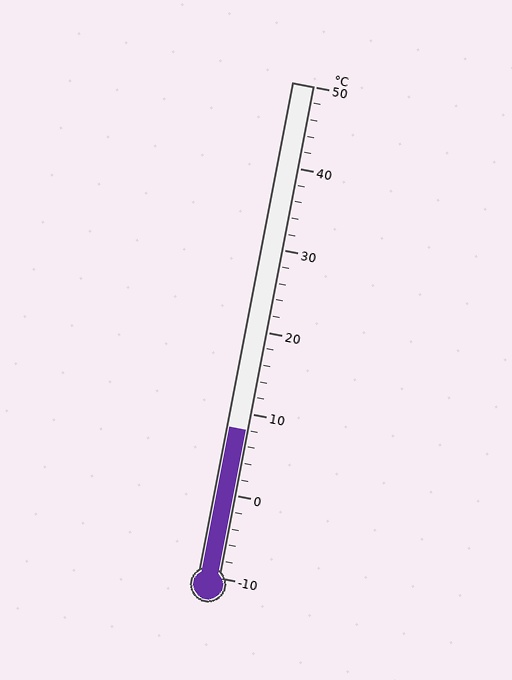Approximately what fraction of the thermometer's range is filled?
The thermometer is filled to approximately 30% of its range.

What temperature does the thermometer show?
The thermometer shows approximately 8°C.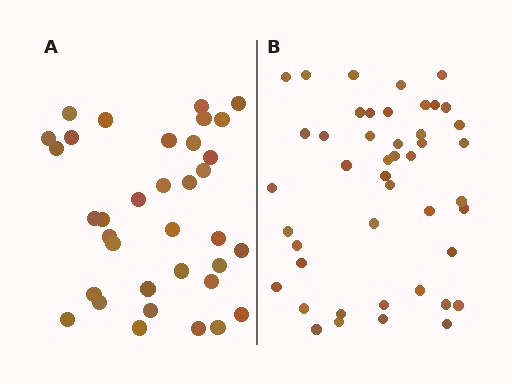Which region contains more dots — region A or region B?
Region B (the right region) has more dots.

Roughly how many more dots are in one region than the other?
Region B has roughly 10 or so more dots than region A.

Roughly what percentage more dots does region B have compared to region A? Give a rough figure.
About 30% more.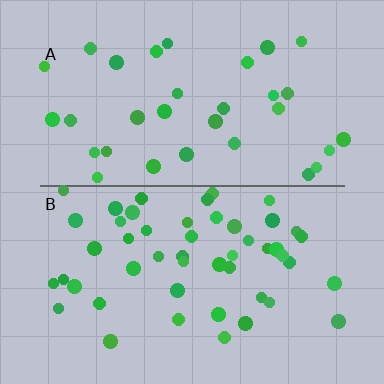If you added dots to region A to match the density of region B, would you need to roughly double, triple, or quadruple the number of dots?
Approximately double.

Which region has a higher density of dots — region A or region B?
B (the bottom).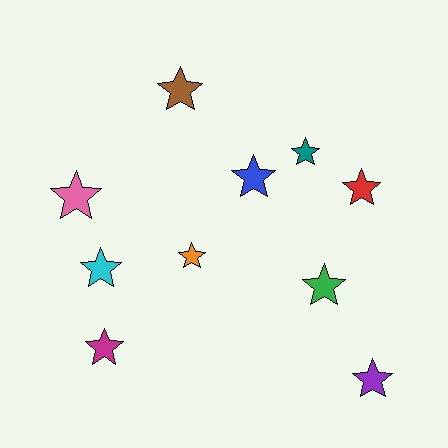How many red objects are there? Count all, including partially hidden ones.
There is 1 red object.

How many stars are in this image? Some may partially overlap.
There are 10 stars.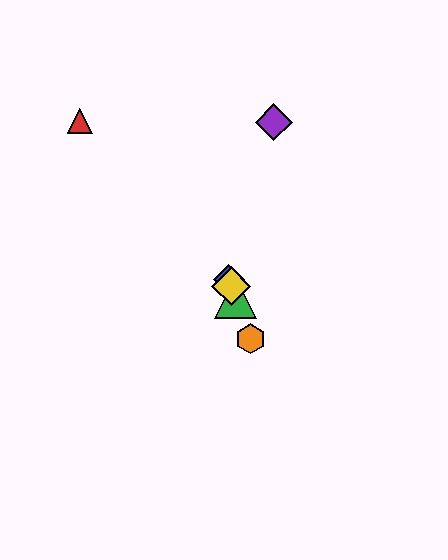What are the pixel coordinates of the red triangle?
The red triangle is at (80, 121).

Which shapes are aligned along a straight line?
The blue diamond, the green triangle, the yellow diamond, the orange hexagon are aligned along a straight line.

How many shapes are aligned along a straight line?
4 shapes (the blue diamond, the green triangle, the yellow diamond, the orange hexagon) are aligned along a straight line.